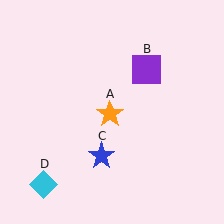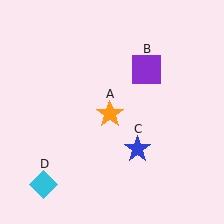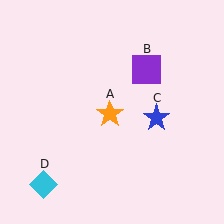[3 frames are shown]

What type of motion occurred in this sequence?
The blue star (object C) rotated counterclockwise around the center of the scene.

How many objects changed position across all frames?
1 object changed position: blue star (object C).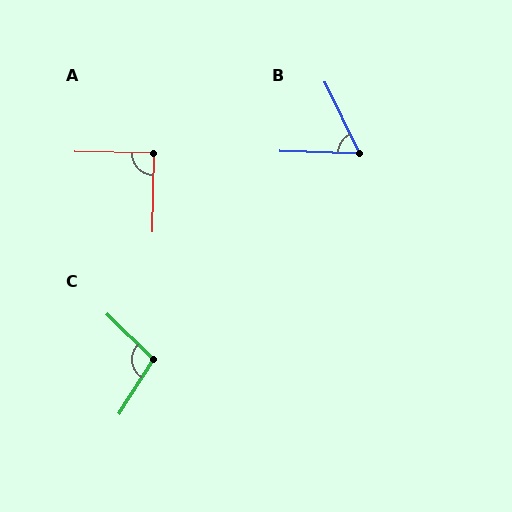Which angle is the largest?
C, at approximately 102 degrees.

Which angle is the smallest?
B, at approximately 62 degrees.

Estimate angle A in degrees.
Approximately 90 degrees.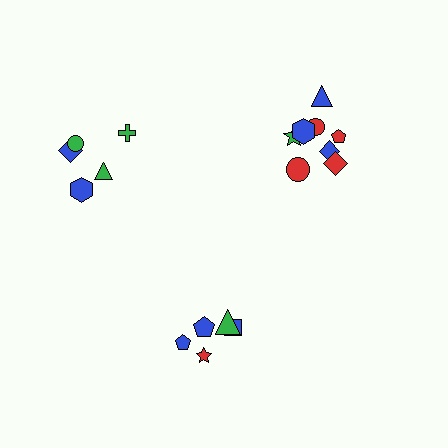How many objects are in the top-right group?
There are 8 objects.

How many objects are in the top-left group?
There are 5 objects.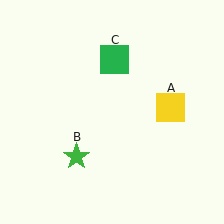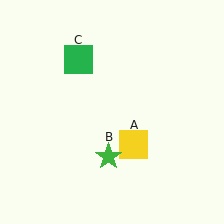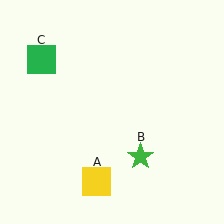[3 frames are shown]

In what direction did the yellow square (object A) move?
The yellow square (object A) moved down and to the left.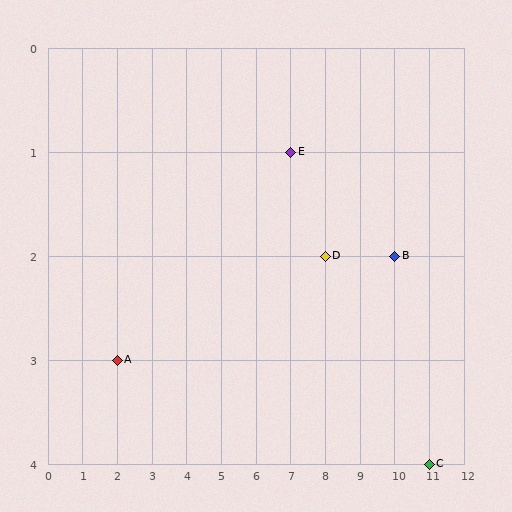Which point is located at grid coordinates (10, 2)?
Point B is at (10, 2).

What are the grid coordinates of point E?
Point E is at grid coordinates (7, 1).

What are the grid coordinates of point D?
Point D is at grid coordinates (8, 2).